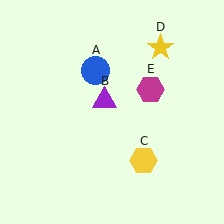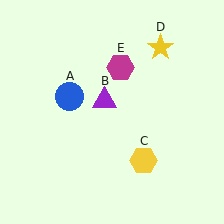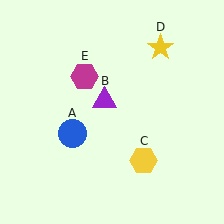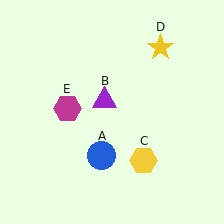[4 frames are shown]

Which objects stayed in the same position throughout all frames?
Purple triangle (object B) and yellow hexagon (object C) and yellow star (object D) remained stationary.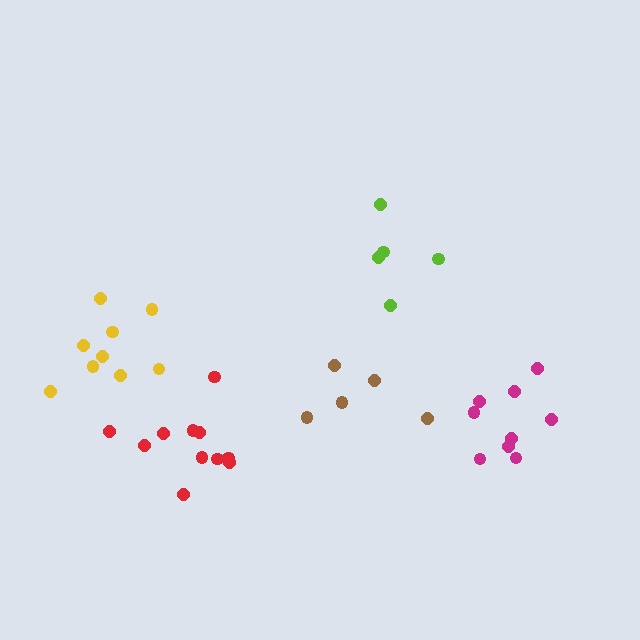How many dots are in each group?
Group 1: 9 dots, Group 2: 5 dots, Group 3: 9 dots, Group 4: 5 dots, Group 5: 11 dots (39 total).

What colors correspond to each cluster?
The clusters are colored: magenta, lime, yellow, brown, red.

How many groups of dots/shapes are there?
There are 5 groups.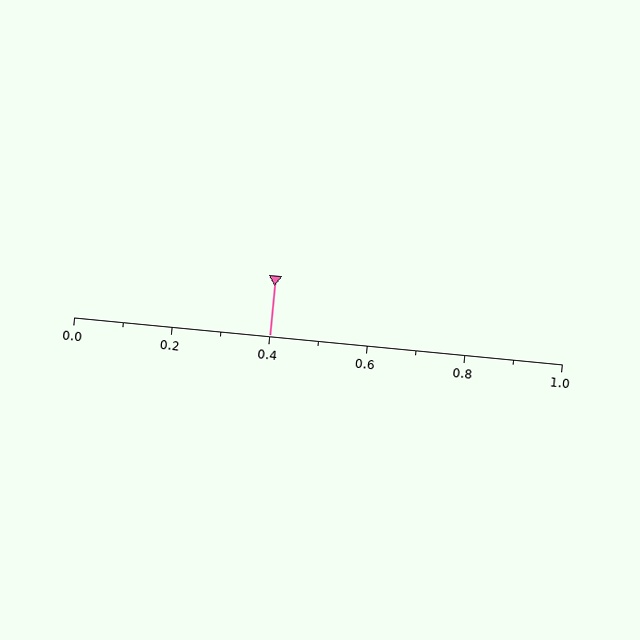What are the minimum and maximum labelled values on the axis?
The axis runs from 0.0 to 1.0.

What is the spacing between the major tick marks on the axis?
The major ticks are spaced 0.2 apart.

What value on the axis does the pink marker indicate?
The marker indicates approximately 0.4.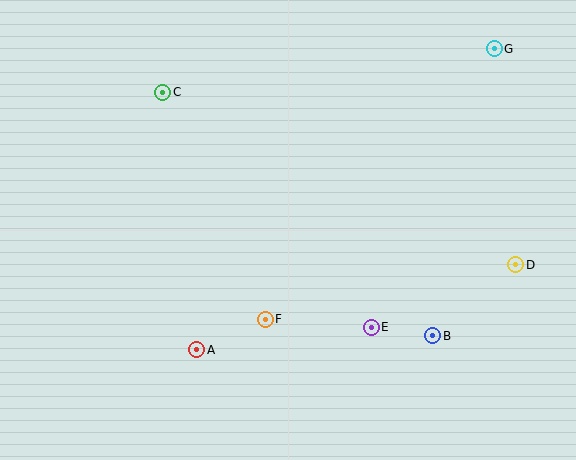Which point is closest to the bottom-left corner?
Point A is closest to the bottom-left corner.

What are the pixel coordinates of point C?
Point C is at (163, 92).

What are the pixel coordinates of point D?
Point D is at (516, 265).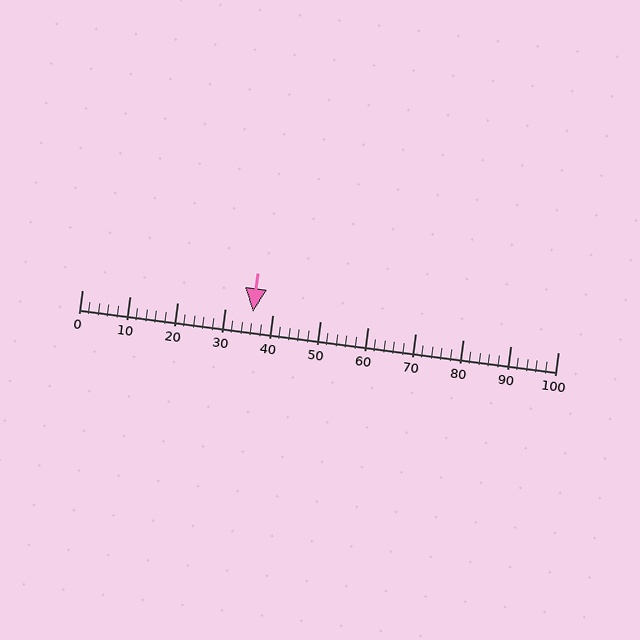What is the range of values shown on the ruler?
The ruler shows values from 0 to 100.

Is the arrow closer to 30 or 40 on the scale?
The arrow is closer to 40.